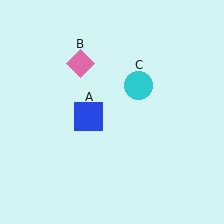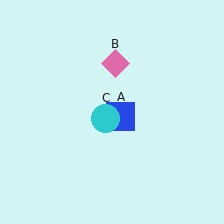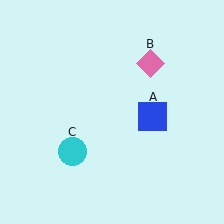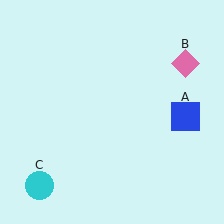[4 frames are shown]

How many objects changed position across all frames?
3 objects changed position: blue square (object A), pink diamond (object B), cyan circle (object C).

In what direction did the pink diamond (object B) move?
The pink diamond (object B) moved right.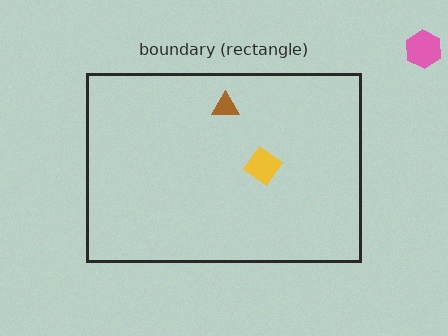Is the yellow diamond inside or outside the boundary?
Inside.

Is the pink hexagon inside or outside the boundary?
Outside.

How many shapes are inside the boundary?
2 inside, 1 outside.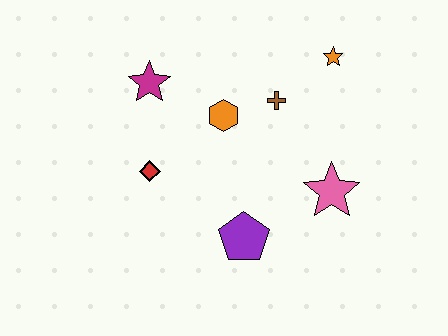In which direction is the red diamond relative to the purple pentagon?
The red diamond is to the left of the purple pentagon.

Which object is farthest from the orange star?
The red diamond is farthest from the orange star.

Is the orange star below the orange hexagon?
No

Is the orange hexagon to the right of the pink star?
No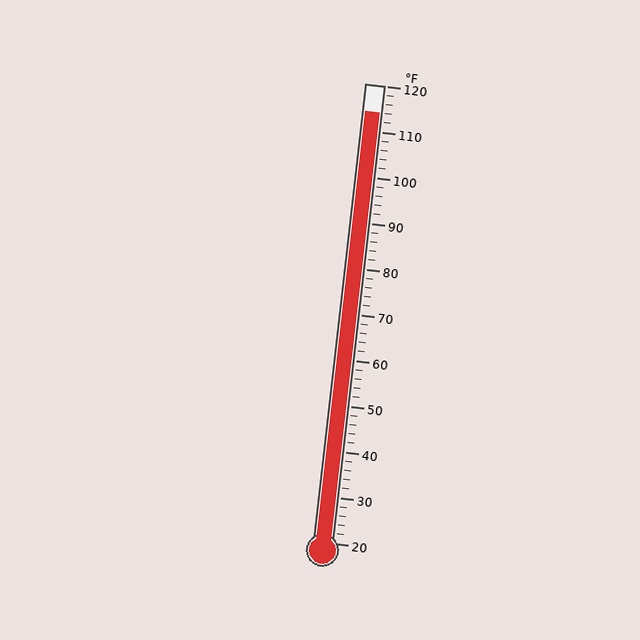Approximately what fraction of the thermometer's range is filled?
The thermometer is filled to approximately 95% of its range.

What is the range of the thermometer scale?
The thermometer scale ranges from 20°F to 120°F.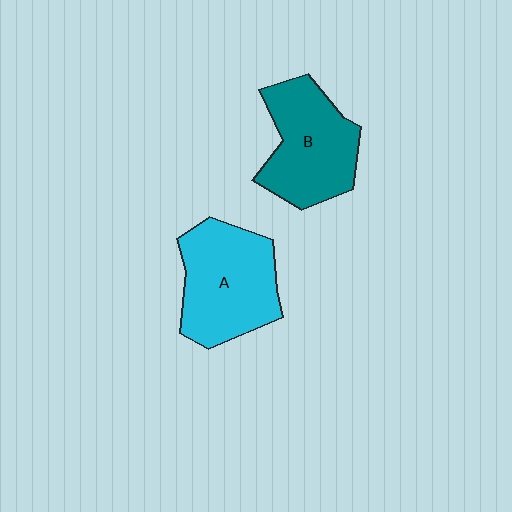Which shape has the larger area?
Shape A (cyan).